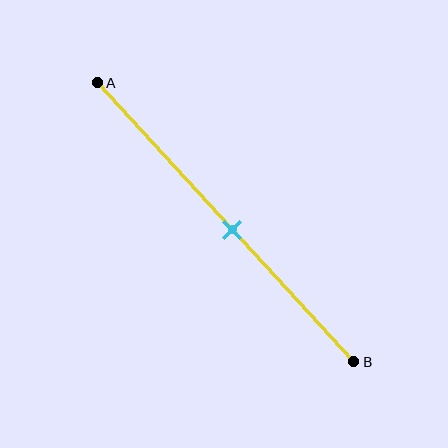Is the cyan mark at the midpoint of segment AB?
Yes, the mark is approximately at the midpoint.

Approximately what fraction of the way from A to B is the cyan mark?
The cyan mark is approximately 55% of the way from A to B.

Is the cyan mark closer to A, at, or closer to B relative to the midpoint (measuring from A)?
The cyan mark is approximately at the midpoint of segment AB.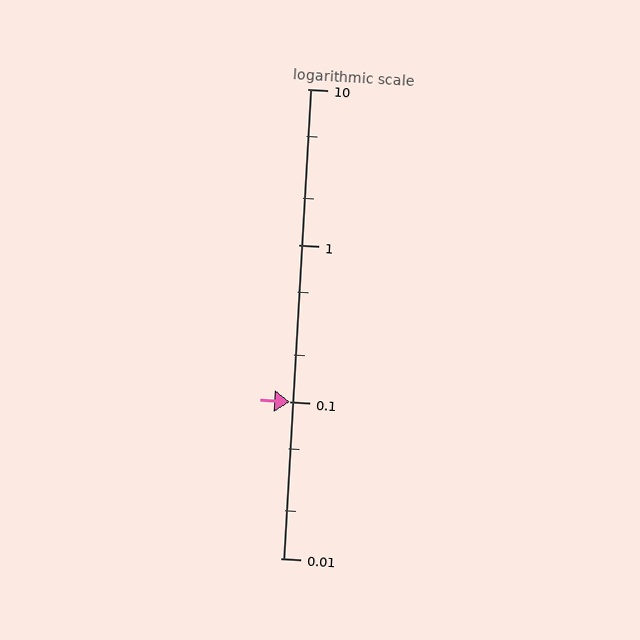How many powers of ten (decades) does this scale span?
The scale spans 3 decades, from 0.01 to 10.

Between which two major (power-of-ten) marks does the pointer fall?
The pointer is between 0.1 and 1.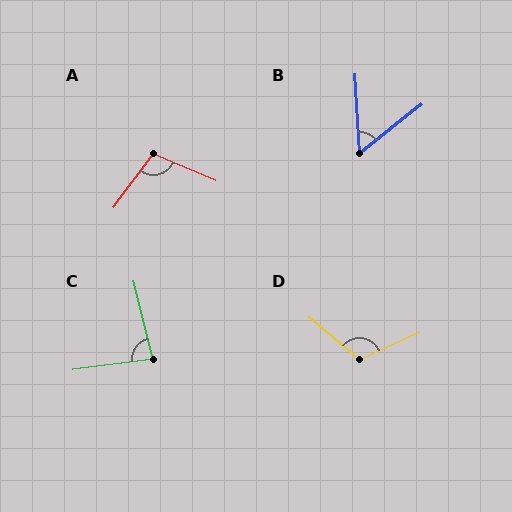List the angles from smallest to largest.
B (55°), C (83°), A (104°), D (116°).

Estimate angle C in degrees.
Approximately 83 degrees.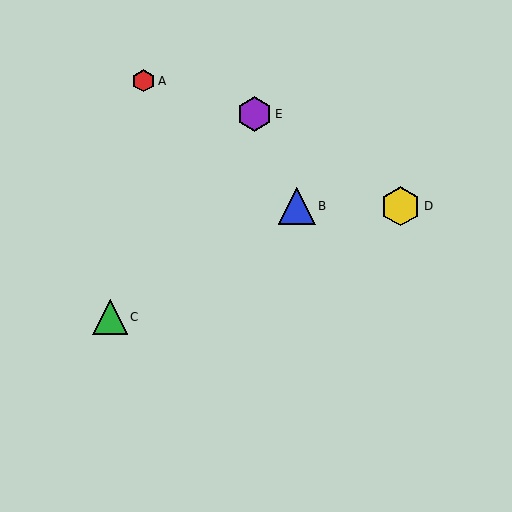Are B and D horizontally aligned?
Yes, both are at y≈206.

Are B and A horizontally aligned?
No, B is at y≈206 and A is at y≈81.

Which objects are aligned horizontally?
Objects B, D are aligned horizontally.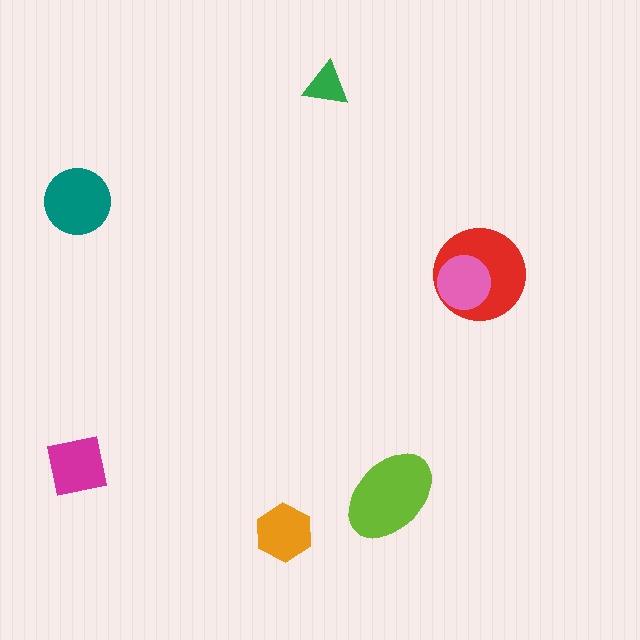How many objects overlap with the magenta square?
0 objects overlap with the magenta square.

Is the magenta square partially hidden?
No, no other shape covers it.